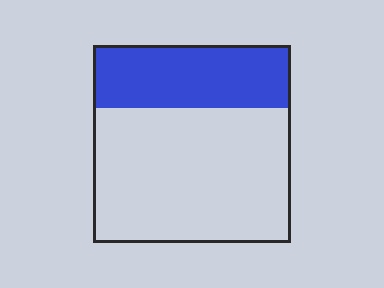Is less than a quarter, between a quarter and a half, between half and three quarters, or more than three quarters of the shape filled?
Between a quarter and a half.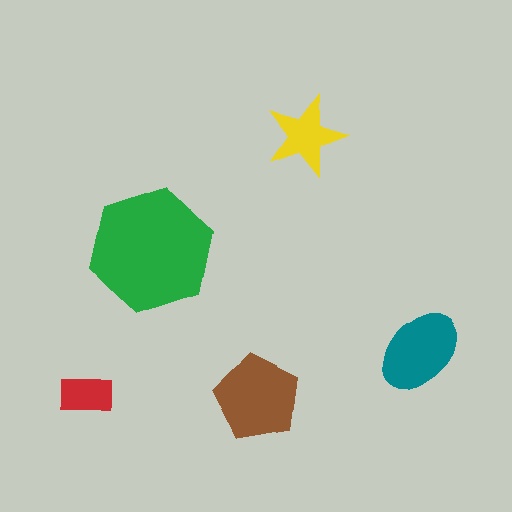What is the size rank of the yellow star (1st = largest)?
4th.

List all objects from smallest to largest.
The red rectangle, the yellow star, the teal ellipse, the brown pentagon, the green hexagon.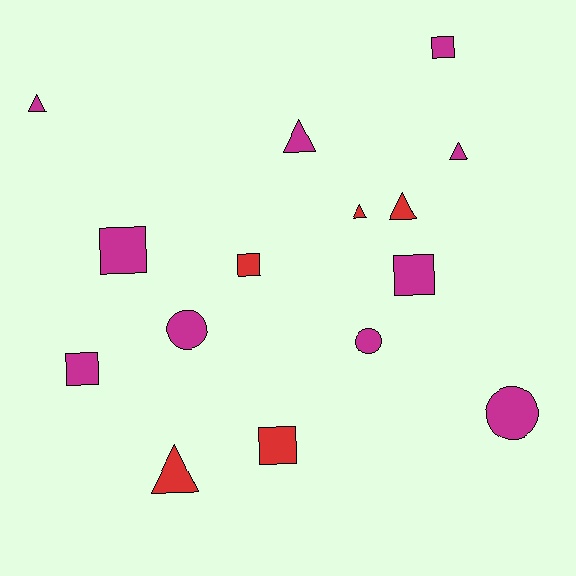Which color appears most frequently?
Magenta, with 10 objects.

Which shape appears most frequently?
Triangle, with 6 objects.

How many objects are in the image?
There are 15 objects.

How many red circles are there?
There are no red circles.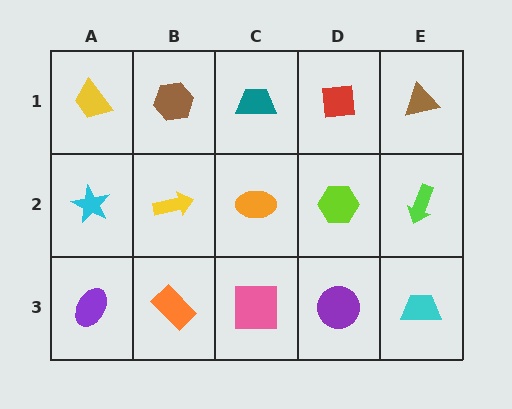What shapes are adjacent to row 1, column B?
A yellow arrow (row 2, column B), a yellow trapezoid (row 1, column A), a teal trapezoid (row 1, column C).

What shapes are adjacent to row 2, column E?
A brown triangle (row 1, column E), a cyan trapezoid (row 3, column E), a lime hexagon (row 2, column D).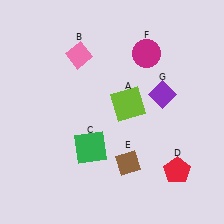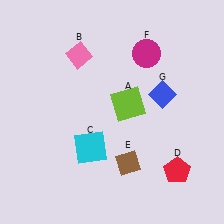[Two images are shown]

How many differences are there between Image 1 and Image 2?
There are 2 differences between the two images.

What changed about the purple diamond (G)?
In Image 1, G is purple. In Image 2, it changed to blue.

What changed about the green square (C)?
In Image 1, C is green. In Image 2, it changed to cyan.